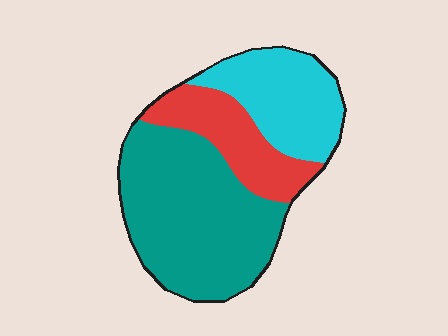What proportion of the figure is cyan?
Cyan covers roughly 25% of the figure.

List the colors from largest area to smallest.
From largest to smallest: teal, cyan, red.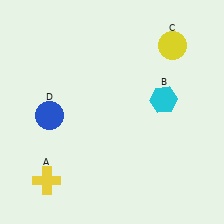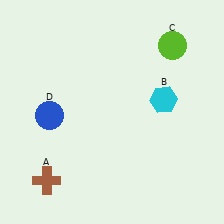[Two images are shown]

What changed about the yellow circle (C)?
In Image 1, C is yellow. In Image 2, it changed to lime.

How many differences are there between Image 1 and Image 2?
There are 2 differences between the two images.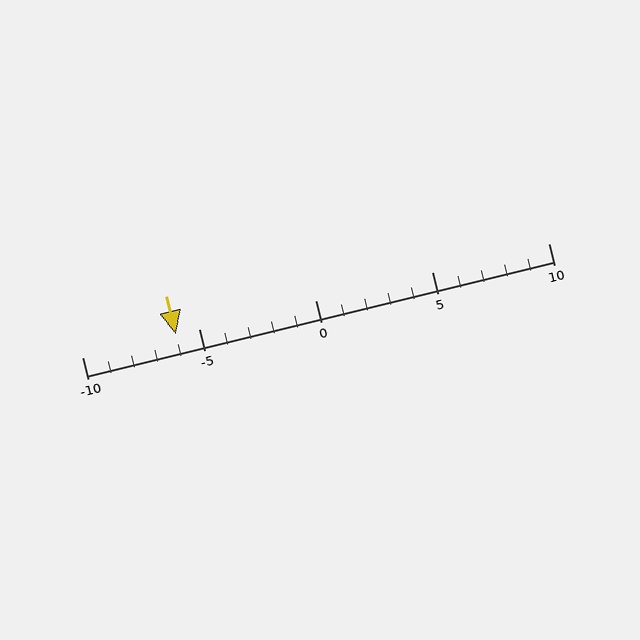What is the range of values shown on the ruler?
The ruler shows values from -10 to 10.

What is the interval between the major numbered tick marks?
The major tick marks are spaced 5 units apart.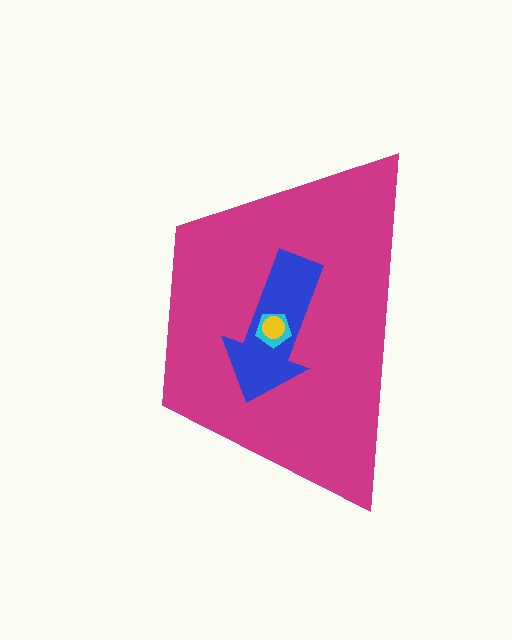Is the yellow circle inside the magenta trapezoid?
Yes.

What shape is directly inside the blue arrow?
The cyan pentagon.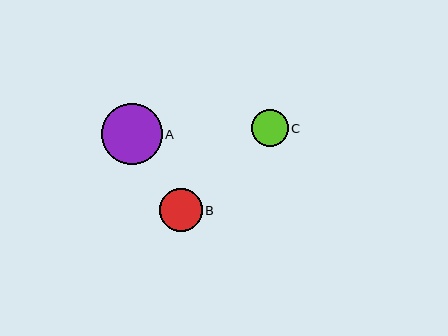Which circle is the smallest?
Circle C is the smallest with a size of approximately 37 pixels.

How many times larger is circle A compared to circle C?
Circle A is approximately 1.7 times the size of circle C.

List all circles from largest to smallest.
From largest to smallest: A, B, C.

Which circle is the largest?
Circle A is the largest with a size of approximately 61 pixels.